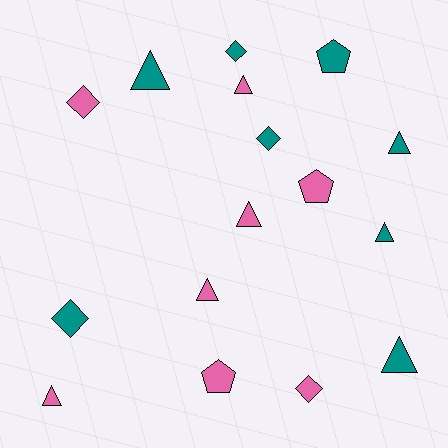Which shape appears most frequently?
Triangle, with 8 objects.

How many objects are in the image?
There are 16 objects.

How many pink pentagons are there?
There are 2 pink pentagons.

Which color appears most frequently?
Teal, with 8 objects.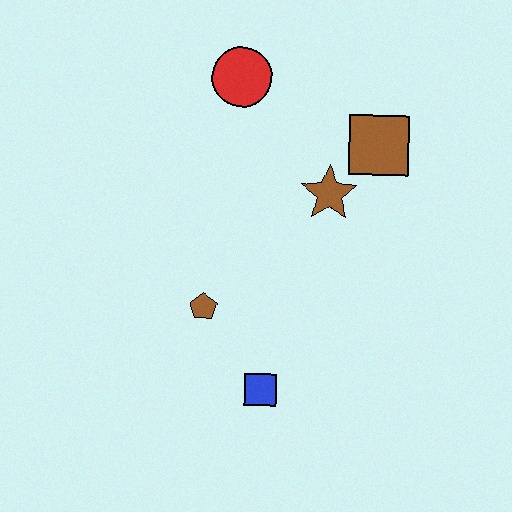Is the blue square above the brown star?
No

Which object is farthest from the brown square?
The blue square is farthest from the brown square.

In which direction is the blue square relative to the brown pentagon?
The blue square is below the brown pentagon.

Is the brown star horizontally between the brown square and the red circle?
Yes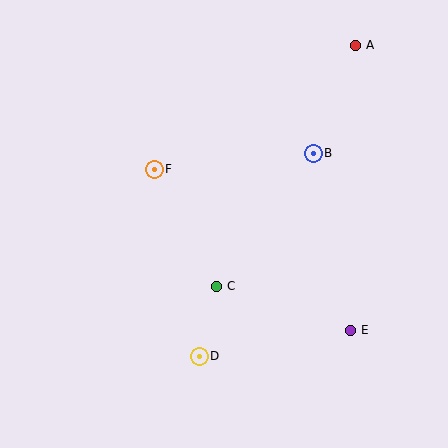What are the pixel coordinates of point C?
Point C is at (216, 286).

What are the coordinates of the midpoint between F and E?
The midpoint between F and E is at (252, 250).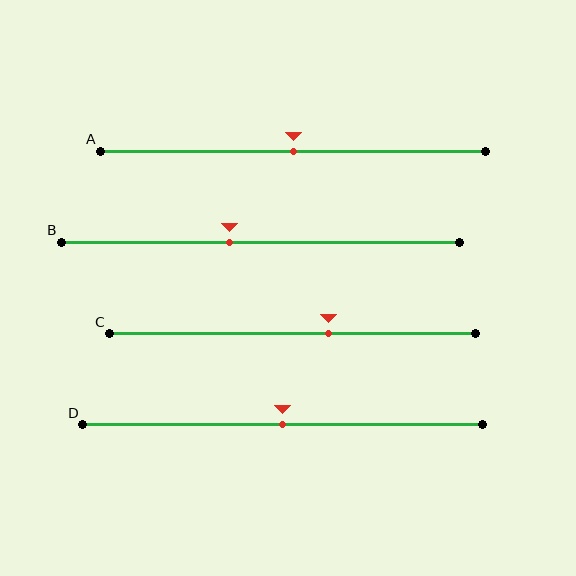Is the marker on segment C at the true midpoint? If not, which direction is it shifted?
No, the marker on segment C is shifted to the right by about 10% of the segment length.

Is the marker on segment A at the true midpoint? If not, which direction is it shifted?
Yes, the marker on segment A is at the true midpoint.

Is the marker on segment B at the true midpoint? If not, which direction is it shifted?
No, the marker on segment B is shifted to the left by about 8% of the segment length.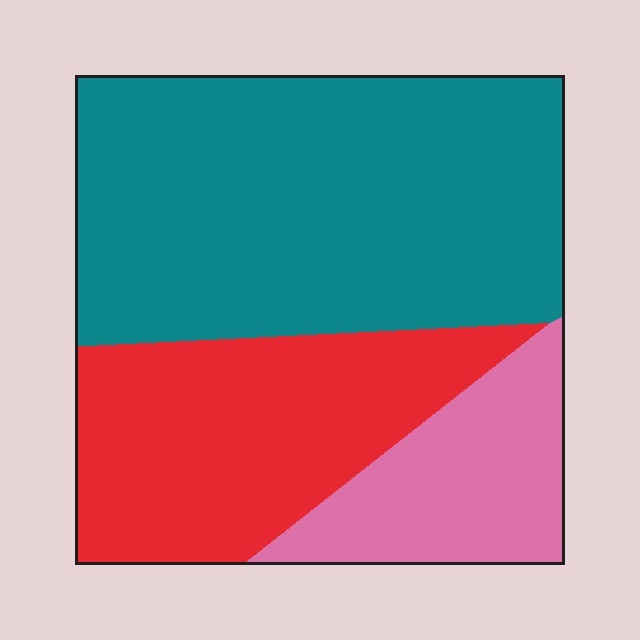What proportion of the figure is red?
Red takes up between a sixth and a third of the figure.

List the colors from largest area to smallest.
From largest to smallest: teal, red, pink.